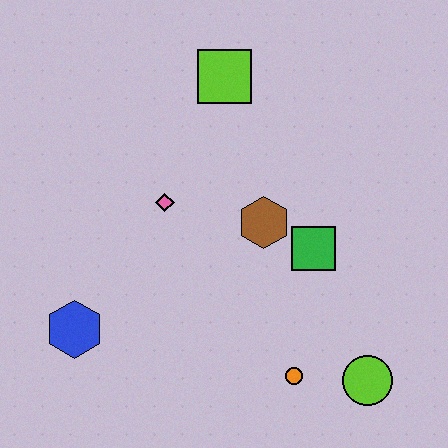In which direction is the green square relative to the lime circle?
The green square is above the lime circle.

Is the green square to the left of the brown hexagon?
No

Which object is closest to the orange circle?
The lime circle is closest to the orange circle.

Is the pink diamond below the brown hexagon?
No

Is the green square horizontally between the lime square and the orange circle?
No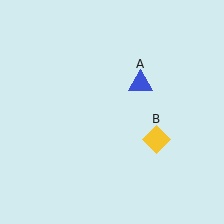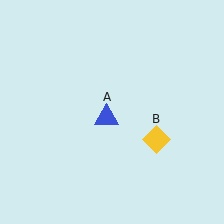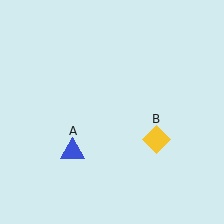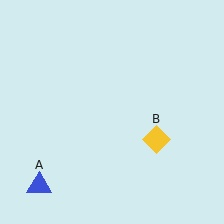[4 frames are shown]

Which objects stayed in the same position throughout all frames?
Yellow diamond (object B) remained stationary.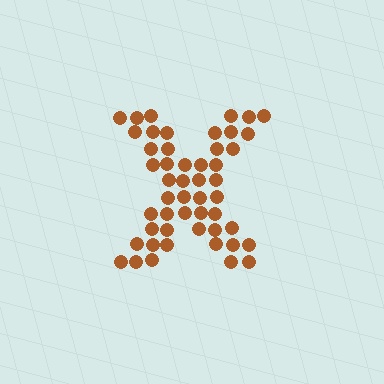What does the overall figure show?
The overall figure shows the letter X.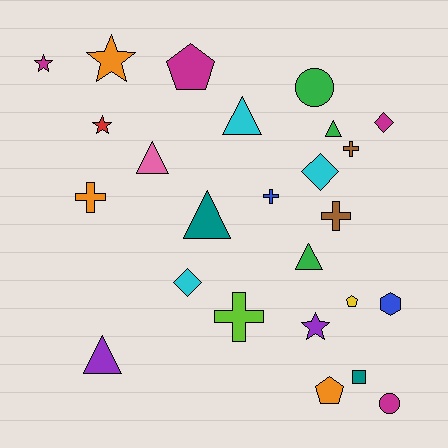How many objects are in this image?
There are 25 objects.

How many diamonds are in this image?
There are 3 diamonds.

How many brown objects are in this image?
There are 2 brown objects.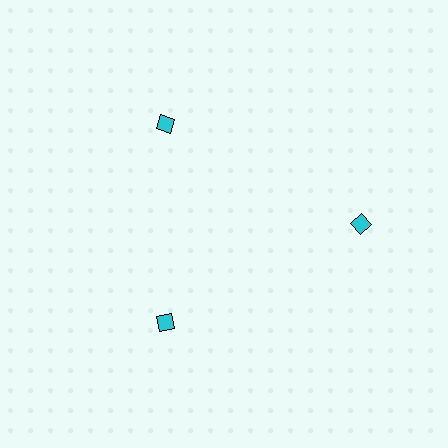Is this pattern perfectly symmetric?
No. The 3 cyan diamonds are arranged in a ring, but one element near the 3 o'clock position is pushed outward from the center, breaking the 3-fold rotational symmetry.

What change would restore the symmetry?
The symmetry would be restored by moving it inward, back onto the ring so that all 3 diamonds sit at equal angles and equal distance from the center.